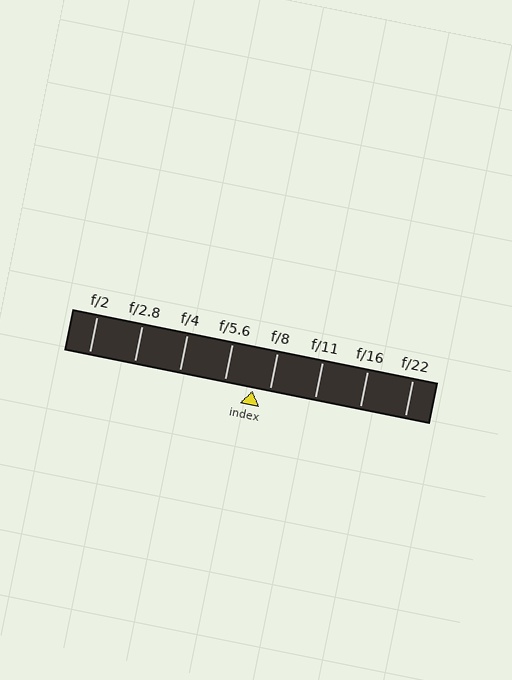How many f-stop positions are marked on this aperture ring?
There are 8 f-stop positions marked.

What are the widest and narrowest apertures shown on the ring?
The widest aperture shown is f/2 and the narrowest is f/22.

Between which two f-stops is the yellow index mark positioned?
The index mark is between f/5.6 and f/8.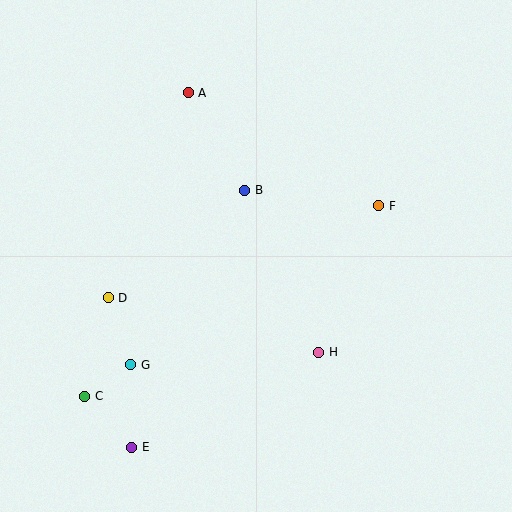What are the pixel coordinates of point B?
Point B is at (245, 190).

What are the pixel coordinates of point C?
Point C is at (85, 396).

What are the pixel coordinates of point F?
Point F is at (379, 206).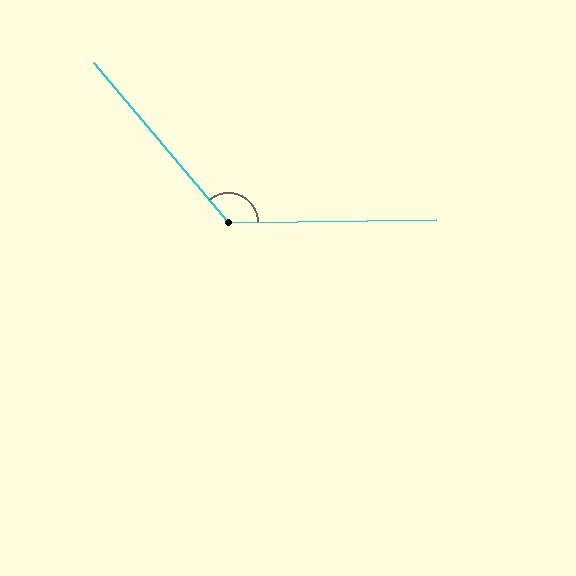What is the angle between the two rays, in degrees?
Approximately 129 degrees.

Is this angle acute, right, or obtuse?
It is obtuse.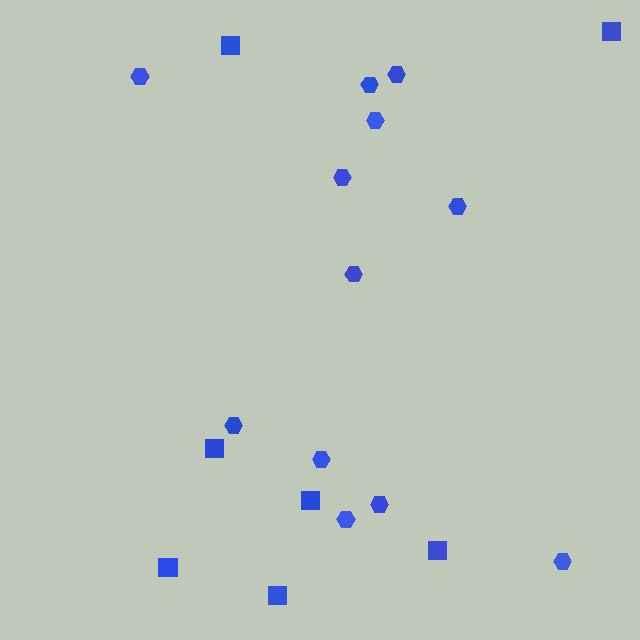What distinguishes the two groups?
There are 2 groups: one group of squares (7) and one group of hexagons (12).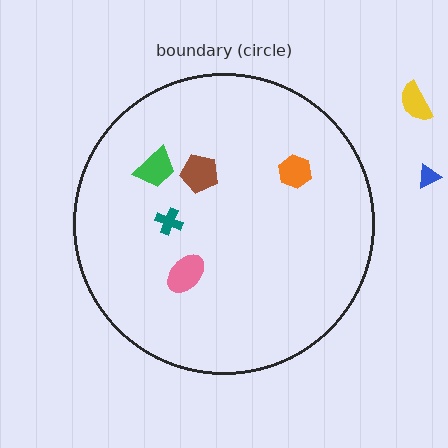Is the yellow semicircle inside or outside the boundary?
Outside.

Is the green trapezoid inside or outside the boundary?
Inside.